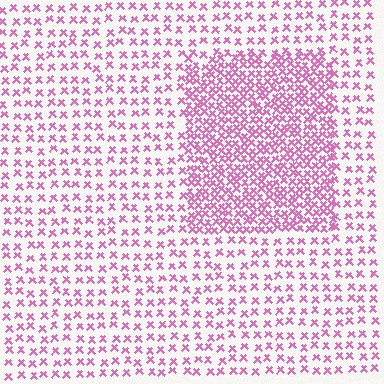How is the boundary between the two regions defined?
The boundary is defined by a change in element density (approximately 2.3x ratio). All elements are the same color, size, and shape.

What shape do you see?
I see a rectangle.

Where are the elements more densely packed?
The elements are more densely packed inside the rectangle boundary.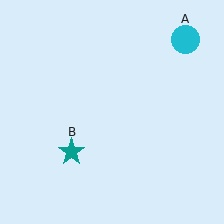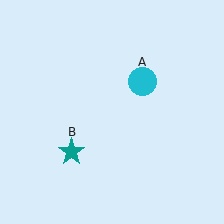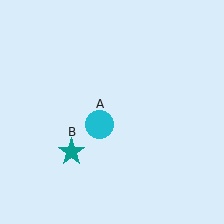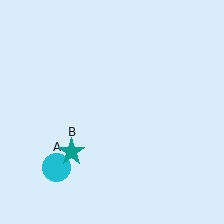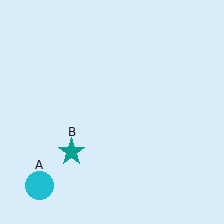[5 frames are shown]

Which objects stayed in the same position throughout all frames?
Teal star (object B) remained stationary.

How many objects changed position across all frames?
1 object changed position: cyan circle (object A).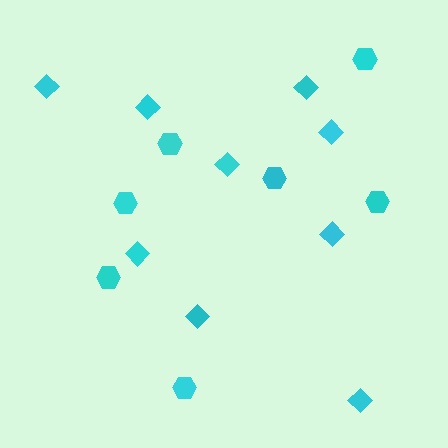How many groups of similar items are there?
There are 2 groups: one group of hexagons (7) and one group of diamonds (9).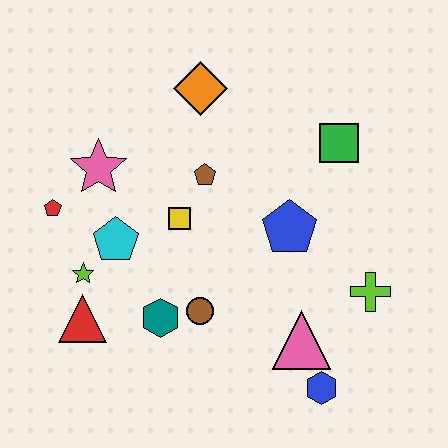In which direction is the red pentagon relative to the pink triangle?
The red pentagon is to the left of the pink triangle.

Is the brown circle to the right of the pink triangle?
No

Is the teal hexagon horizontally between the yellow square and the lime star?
Yes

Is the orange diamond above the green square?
Yes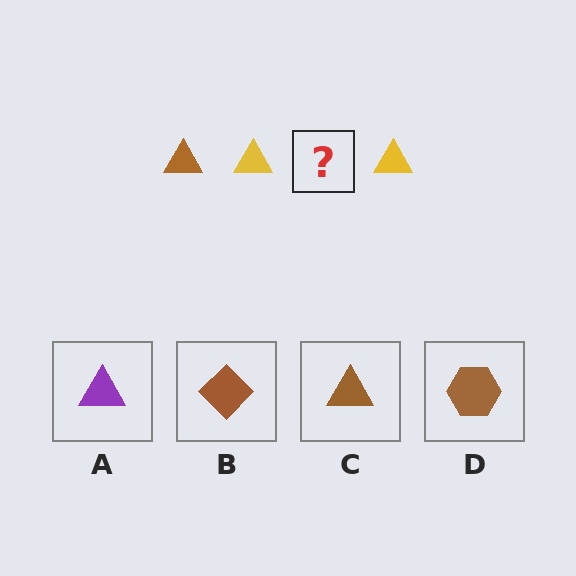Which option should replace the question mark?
Option C.